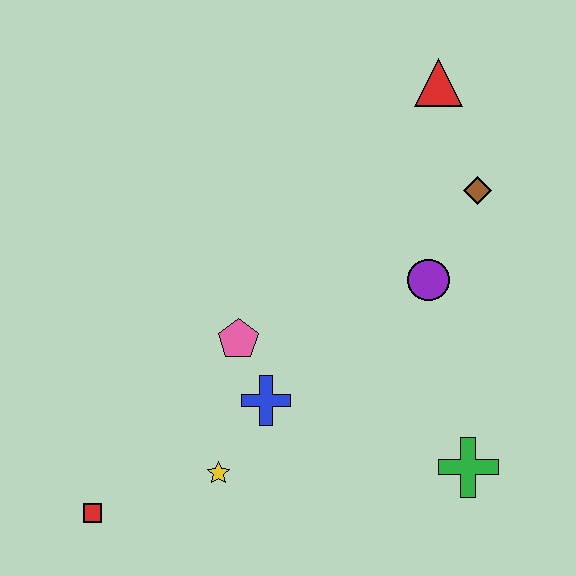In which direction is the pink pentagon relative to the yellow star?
The pink pentagon is above the yellow star.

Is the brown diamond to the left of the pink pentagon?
No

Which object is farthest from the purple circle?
The red square is farthest from the purple circle.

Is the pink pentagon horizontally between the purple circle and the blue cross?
No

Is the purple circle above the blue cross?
Yes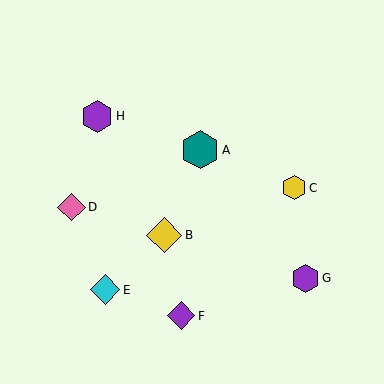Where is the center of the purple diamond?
The center of the purple diamond is at (181, 316).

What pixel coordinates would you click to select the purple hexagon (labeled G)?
Click at (305, 278) to select the purple hexagon G.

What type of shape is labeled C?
Shape C is a yellow hexagon.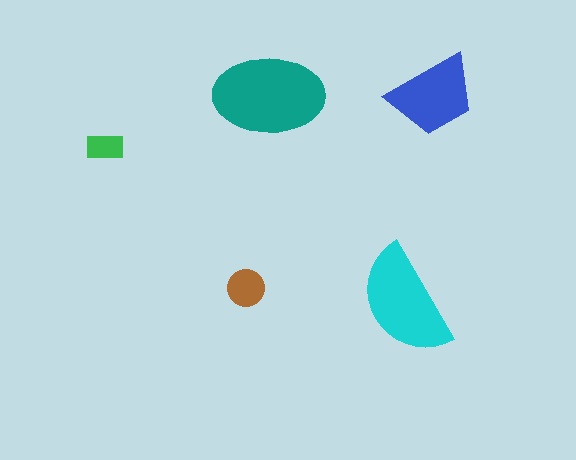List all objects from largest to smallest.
The teal ellipse, the cyan semicircle, the blue trapezoid, the brown circle, the green rectangle.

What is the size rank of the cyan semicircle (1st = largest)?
2nd.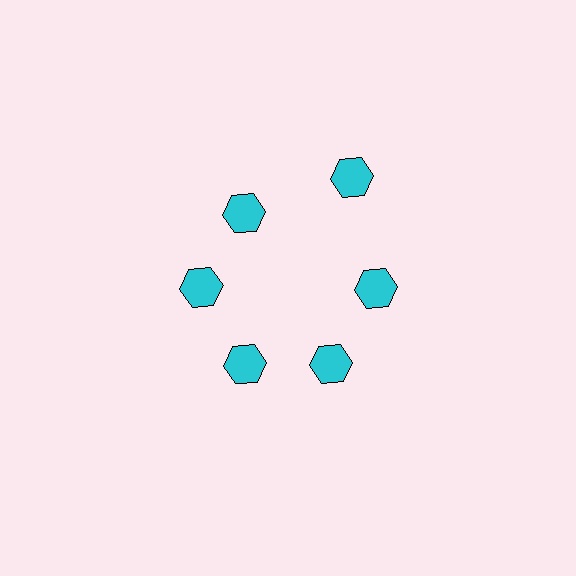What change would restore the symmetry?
The symmetry would be restored by moving it inward, back onto the ring so that all 6 hexagons sit at equal angles and equal distance from the center.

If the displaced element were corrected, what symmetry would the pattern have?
It would have 6-fold rotational symmetry — the pattern would map onto itself every 60 degrees.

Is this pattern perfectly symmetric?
No. The 6 cyan hexagons are arranged in a ring, but one element near the 1 o'clock position is pushed outward from the center, breaking the 6-fold rotational symmetry.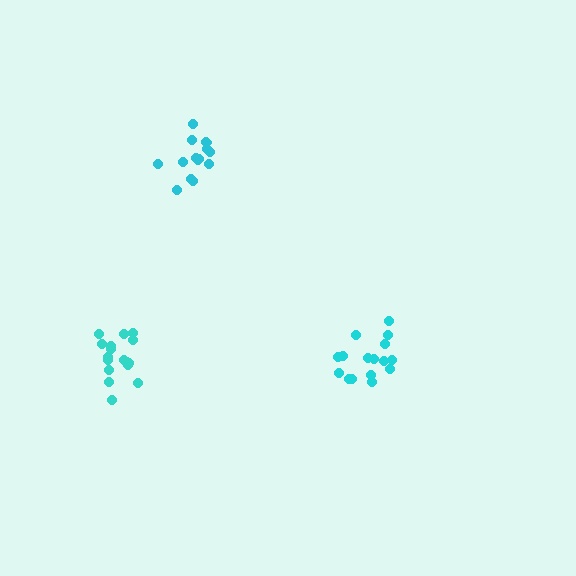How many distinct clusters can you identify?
There are 3 distinct clusters.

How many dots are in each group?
Group 1: 17 dots, Group 2: 15 dots, Group 3: 16 dots (48 total).